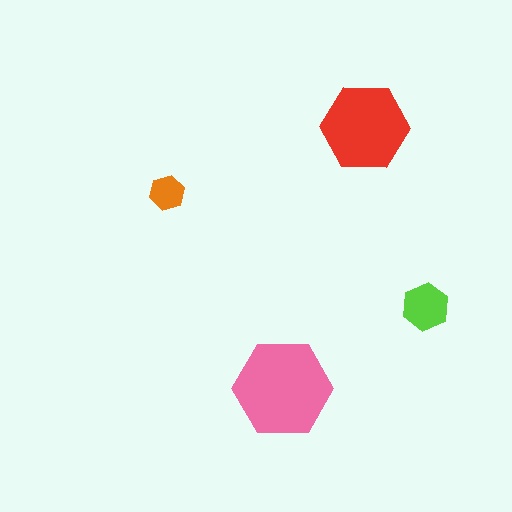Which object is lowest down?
The pink hexagon is bottommost.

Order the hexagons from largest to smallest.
the pink one, the red one, the lime one, the orange one.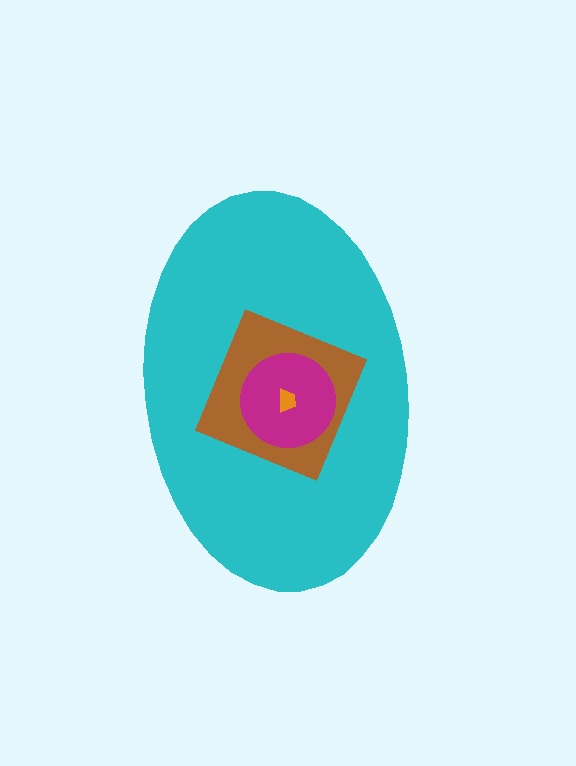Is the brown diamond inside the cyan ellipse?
Yes.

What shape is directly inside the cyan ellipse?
The brown diamond.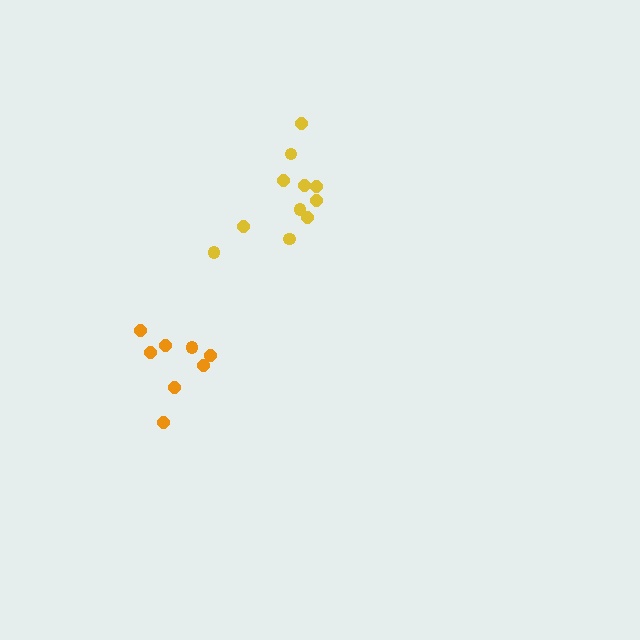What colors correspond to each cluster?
The clusters are colored: orange, yellow.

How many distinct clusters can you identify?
There are 2 distinct clusters.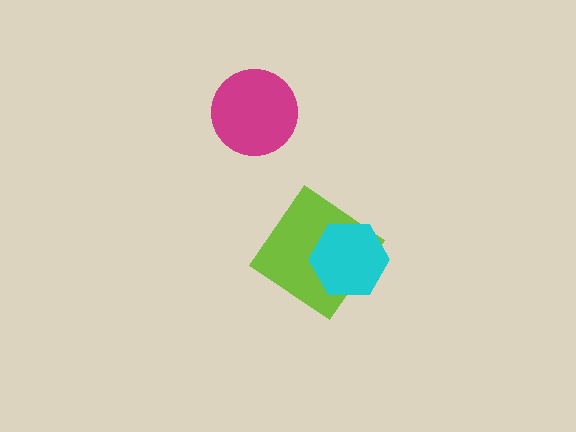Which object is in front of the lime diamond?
The cyan hexagon is in front of the lime diamond.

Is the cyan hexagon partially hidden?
No, no other shape covers it.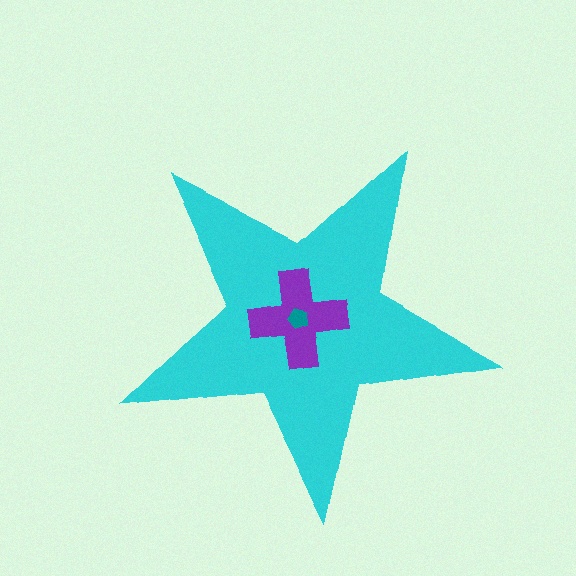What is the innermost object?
The teal pentagon.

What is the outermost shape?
The cyan star.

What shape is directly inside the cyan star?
The purple cross.